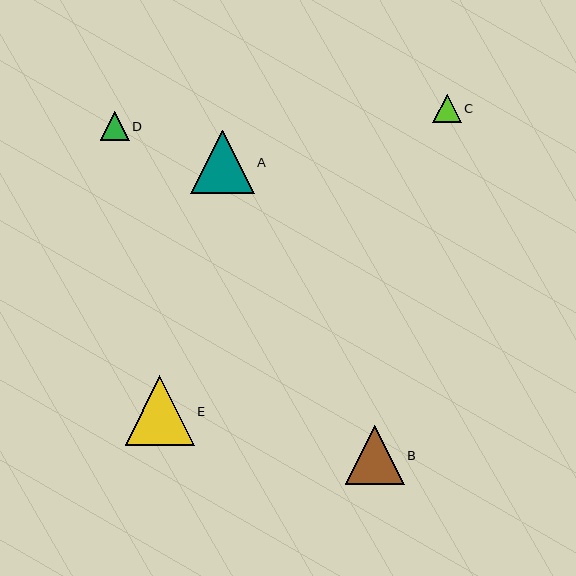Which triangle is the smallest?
Triangle C is the smallest with a size of approximately 28 pixels.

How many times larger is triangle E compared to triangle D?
Triangle E is approximately 2.4 times the size of triangle D.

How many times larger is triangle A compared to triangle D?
Triangle A is approximately 2.2 times the size of triangle D.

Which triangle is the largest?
Triangle E is the largest with a size of approximately 69 pixels.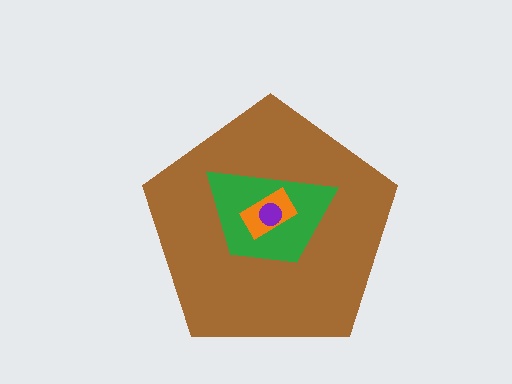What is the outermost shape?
The brown pentagon.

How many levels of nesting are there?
4.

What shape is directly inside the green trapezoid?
The orange rectangle.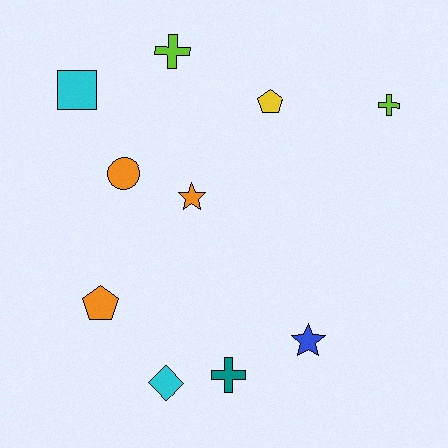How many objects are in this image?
There are 10 objects.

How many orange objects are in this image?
There are 3 orange objects.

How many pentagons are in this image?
There are 2 pentagons.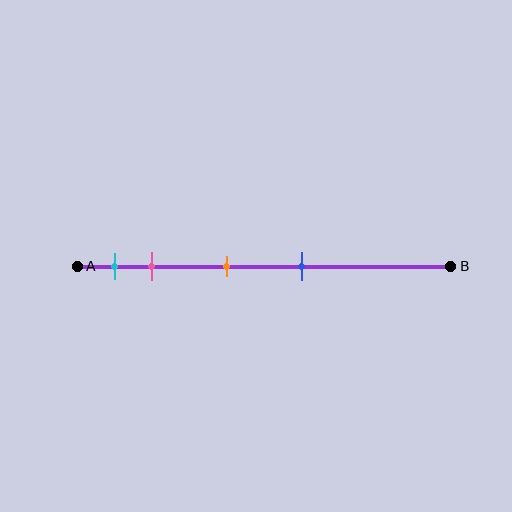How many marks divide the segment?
There are 4 marks dividing the segment.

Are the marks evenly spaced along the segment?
No, the marks are not evenly spaced.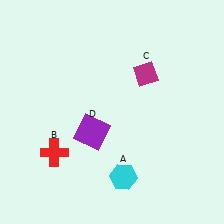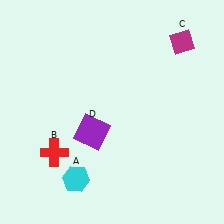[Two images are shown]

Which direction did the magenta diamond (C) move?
The magenta diamond (C) moved right.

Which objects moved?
The objects that moved are: the cyan hexagon (A), the magenta diamond (C).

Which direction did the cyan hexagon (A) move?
The cyan hexagon (A) moved left.